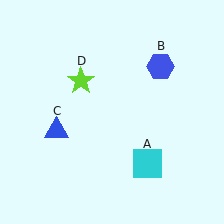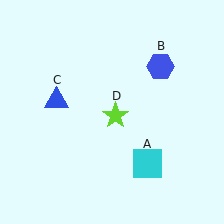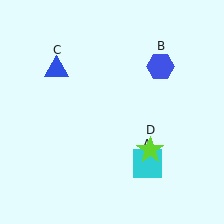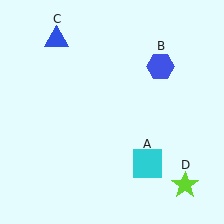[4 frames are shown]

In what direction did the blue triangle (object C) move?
The blue triangle (object C) moved up.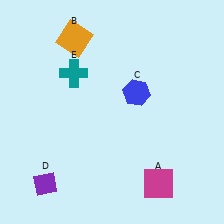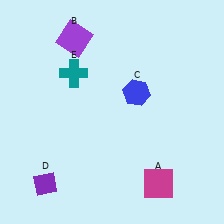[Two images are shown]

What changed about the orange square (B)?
In Image 1, B is orange. In Image 2, it changed to purple.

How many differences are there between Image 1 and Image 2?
There is 1 difference between the two images.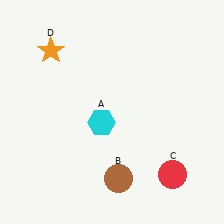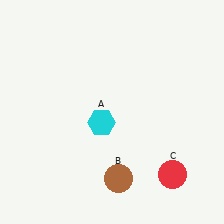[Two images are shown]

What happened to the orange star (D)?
The orange star (D) was removed in Image 2. It was in the top-left area of Image 1.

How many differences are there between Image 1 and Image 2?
There is 1 difference between the two images.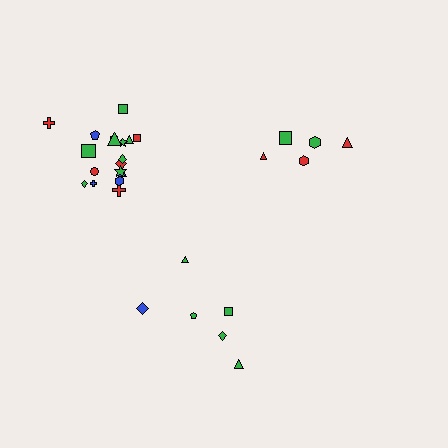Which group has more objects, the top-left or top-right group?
The top-left group.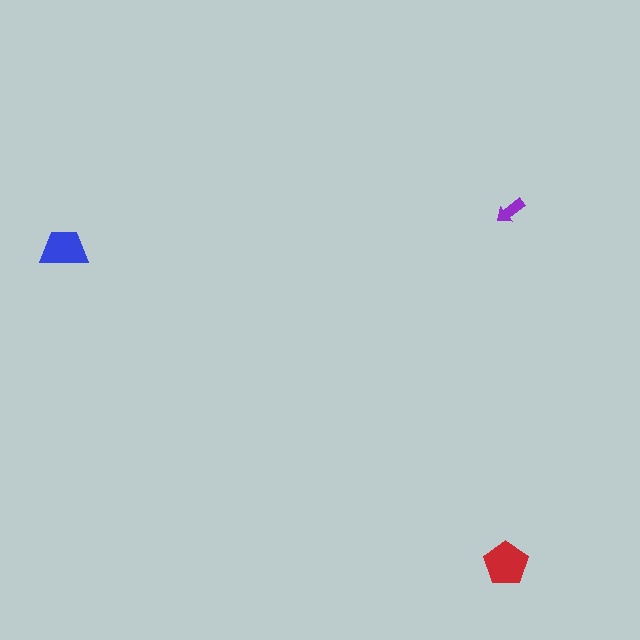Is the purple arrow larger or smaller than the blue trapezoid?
Smaller.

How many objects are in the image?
There are 3 objects in the image.